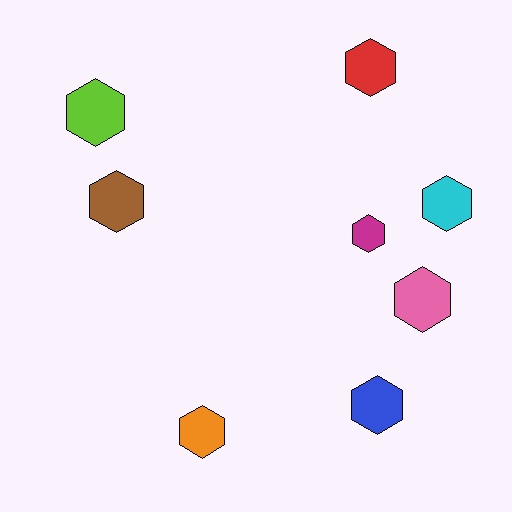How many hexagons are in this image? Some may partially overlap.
There are 8 hexagons.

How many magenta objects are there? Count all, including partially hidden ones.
There is 1 magenta object.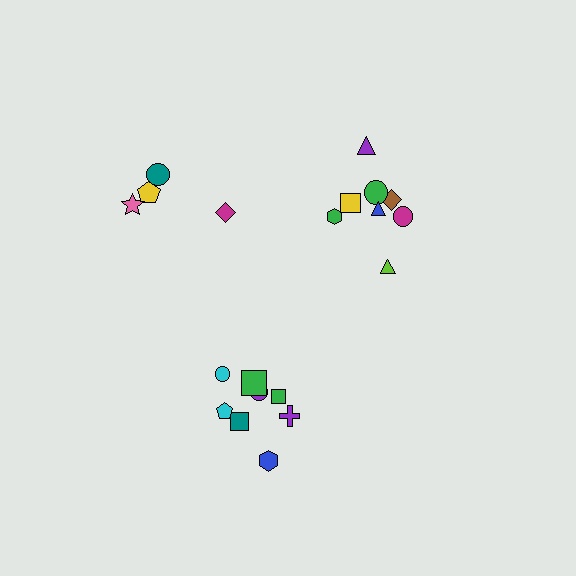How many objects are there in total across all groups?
There are 20 objects.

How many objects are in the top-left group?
There are 4 objects.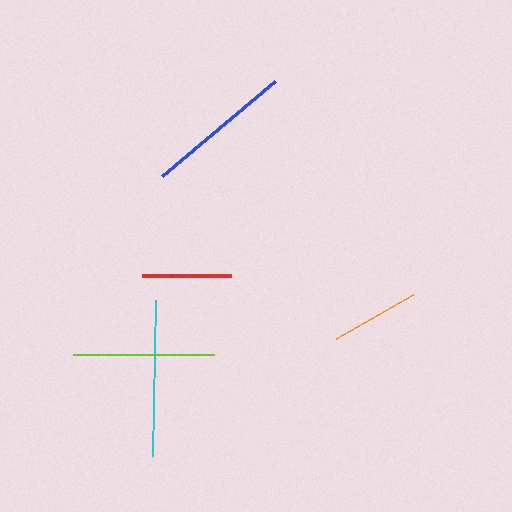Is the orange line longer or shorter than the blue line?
The blue line is longer than the orange line.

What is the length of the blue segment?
The blue segment is approximately 147 pixels long.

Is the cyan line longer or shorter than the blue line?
The cyan line is longer than the blue line.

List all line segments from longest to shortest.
From longest to shortest: cyan, blue, lime, red, orange.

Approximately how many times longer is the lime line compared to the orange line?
The lime line is approximately 1.6 times the length of the orange line.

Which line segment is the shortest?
The orange line is the shortest at approximately 88 pixels.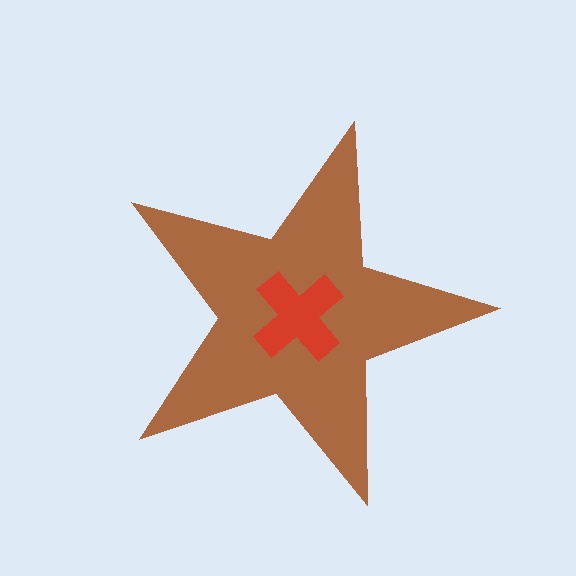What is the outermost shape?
The brown star.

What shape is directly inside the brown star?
The red cross.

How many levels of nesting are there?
2.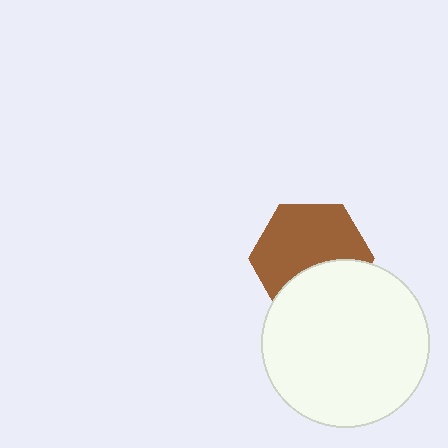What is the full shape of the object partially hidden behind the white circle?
The partially hidden object is a brown hexagon.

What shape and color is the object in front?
The object in front is a white circle.